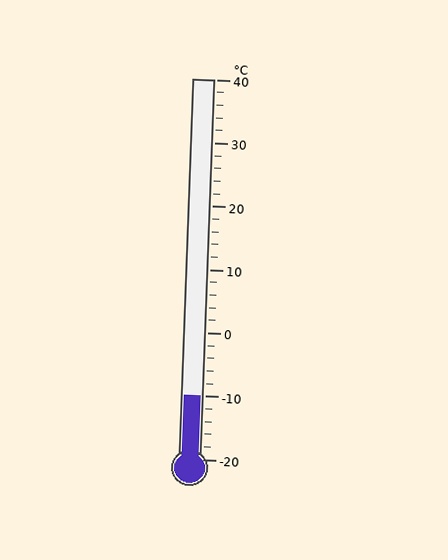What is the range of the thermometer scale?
The thermometer scale ranges from -20°C to 40°C.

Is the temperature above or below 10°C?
The temperature is below 10°C.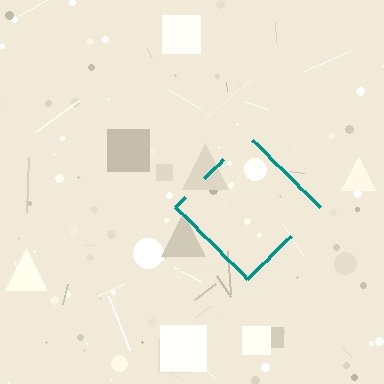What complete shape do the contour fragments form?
The contour fragments form a diamond.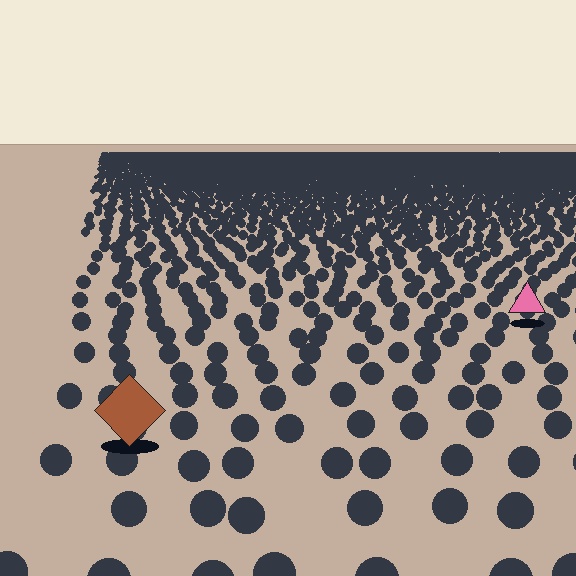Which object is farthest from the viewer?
The pink triangle is farthest from the viewer. It appears smaller and the ground texture around it is denser.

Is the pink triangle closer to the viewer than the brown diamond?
No. The brown diamond is closer — you can tell from the texture gradient: the ground texture is coarser near it.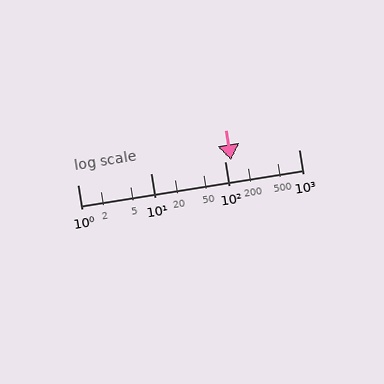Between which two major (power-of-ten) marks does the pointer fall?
The pointer is between 100 and 1000.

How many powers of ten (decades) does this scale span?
The scale spans 3 decades, from 1 to 1000.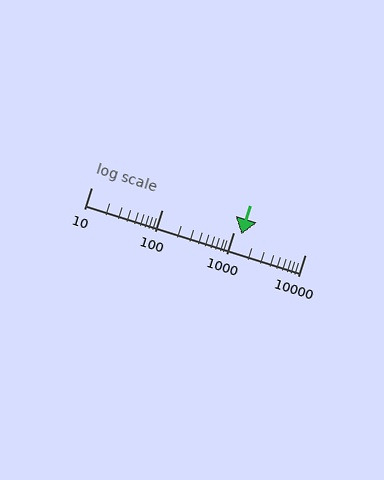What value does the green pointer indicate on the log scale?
The pointer indicates approximately 1300.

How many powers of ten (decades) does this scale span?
The scale spans 3 decades, from 10 to 10000.